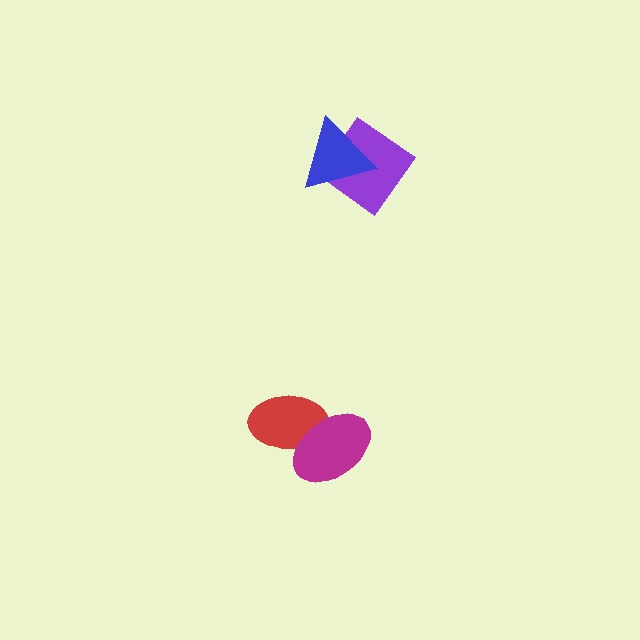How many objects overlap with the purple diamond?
1 object overlaps with the purple diamond.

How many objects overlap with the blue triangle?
1 object overlaps with the blue triangle.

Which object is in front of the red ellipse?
The magenta ellipse is in front of the red ellipse.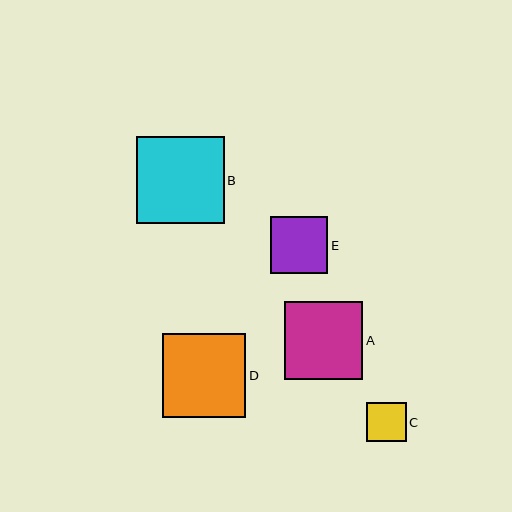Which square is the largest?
Square B is the largest with a size of approximately 87 pixels.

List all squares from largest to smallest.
From largest to smallest: B, D, A, E, C.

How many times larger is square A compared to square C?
Square A is approximately 2.0 times the size of square C.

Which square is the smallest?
Square C is the smallest with a size of approximately 39 pixels.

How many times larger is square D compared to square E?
Square D is approximately 1.5 times the size of square E.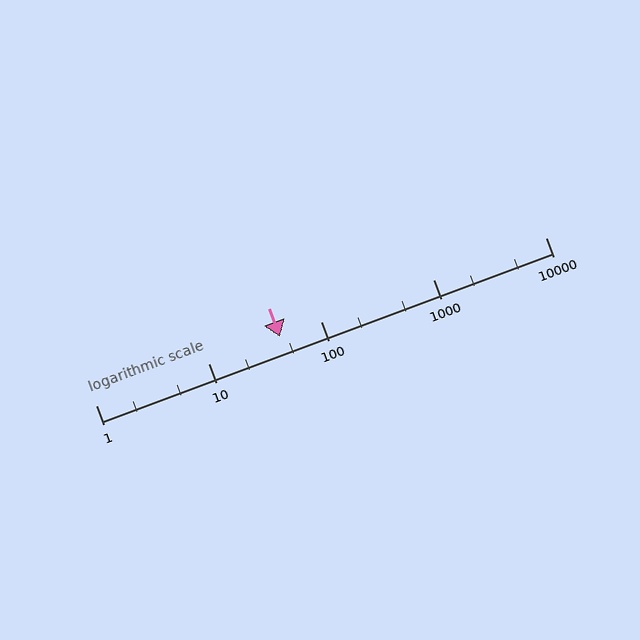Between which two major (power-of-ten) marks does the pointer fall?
The pointer is between 10 and 100.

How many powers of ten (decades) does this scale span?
The scale spans 4 decades, from 1 to 10000.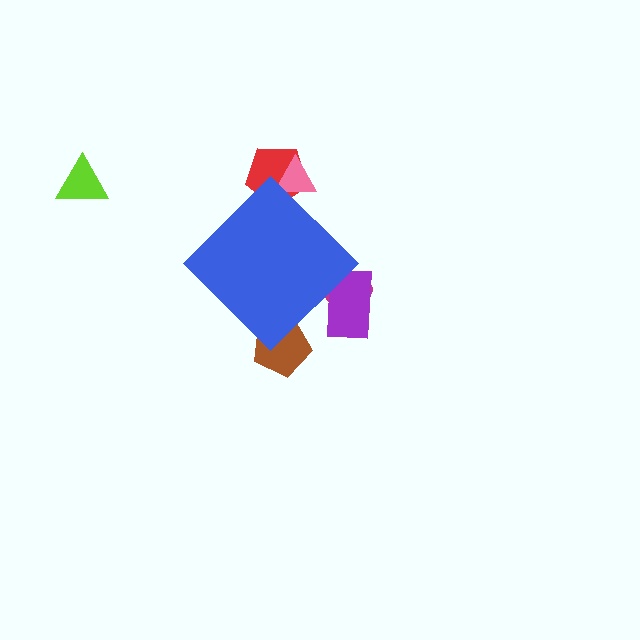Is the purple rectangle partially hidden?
Yes, the purple rectangle is partially hidden behind the blue diamond.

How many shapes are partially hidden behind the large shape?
5 shapes are partially hidden.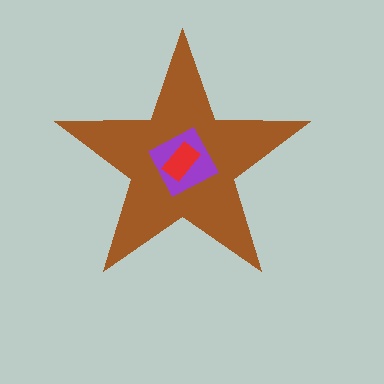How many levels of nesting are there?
3.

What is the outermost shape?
The brown star.